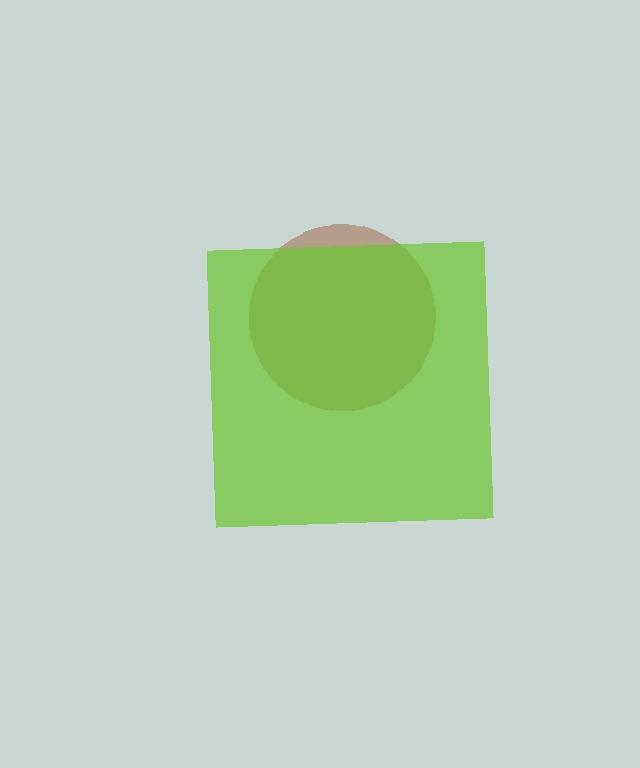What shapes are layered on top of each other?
The layered shapes are: a brown circle, a lime square.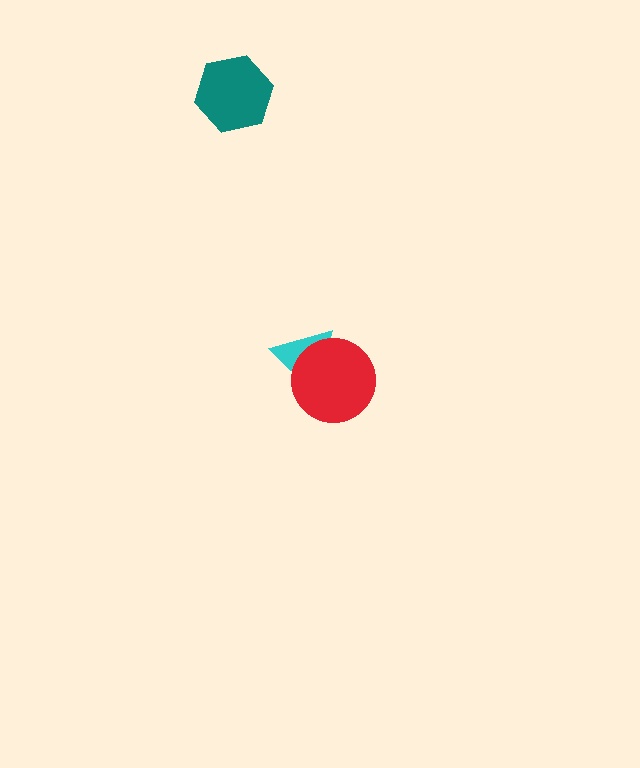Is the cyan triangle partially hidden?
Yes, it is partially covered by another shape.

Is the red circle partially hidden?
No, no other shape covers it.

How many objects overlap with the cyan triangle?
1 object overlaps with the cyan triangle.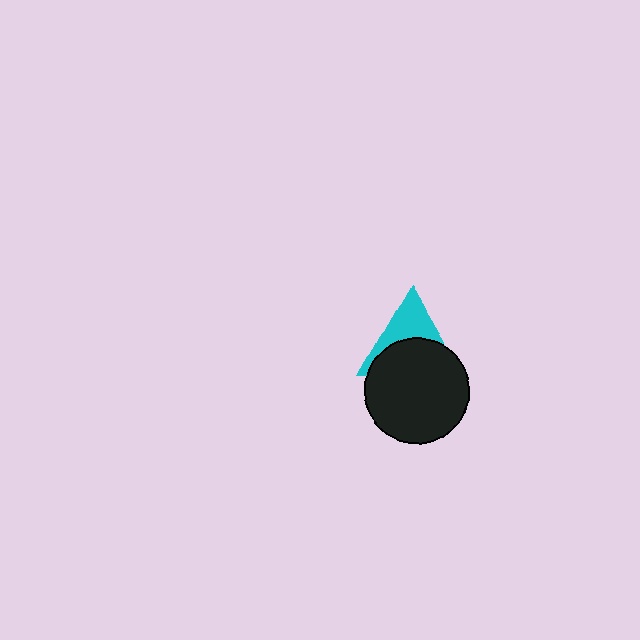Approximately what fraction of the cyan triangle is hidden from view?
Roughly 57% of the cyan triangle is hidden behind the black circle.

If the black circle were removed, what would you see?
You would see the complete cyan triangle.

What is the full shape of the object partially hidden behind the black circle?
The partially hidden object is a cyan triangle.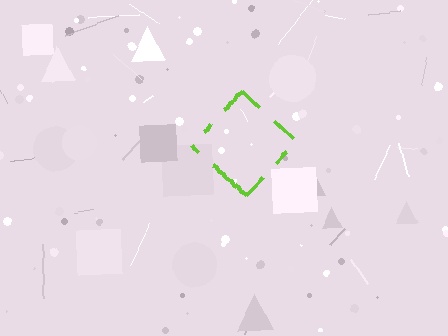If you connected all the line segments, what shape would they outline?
They would outline a diamond.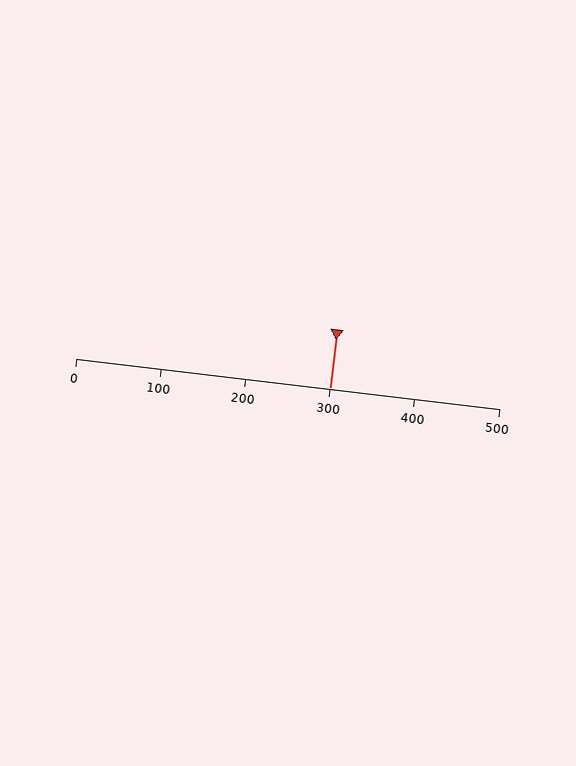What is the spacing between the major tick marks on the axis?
The major ticks are spaced 100 apart.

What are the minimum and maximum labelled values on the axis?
The axis runs from 0 to 500.